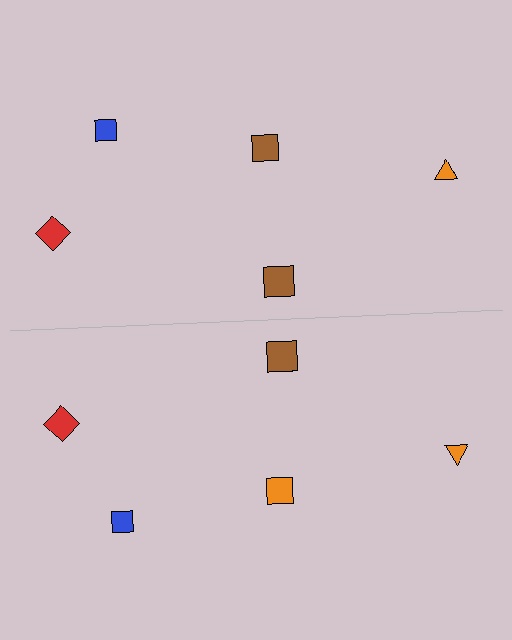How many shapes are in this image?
There are 10 shapes in this image.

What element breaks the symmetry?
The orange square on the bottom side breaks the symmetry — its mirror counterpart is brown.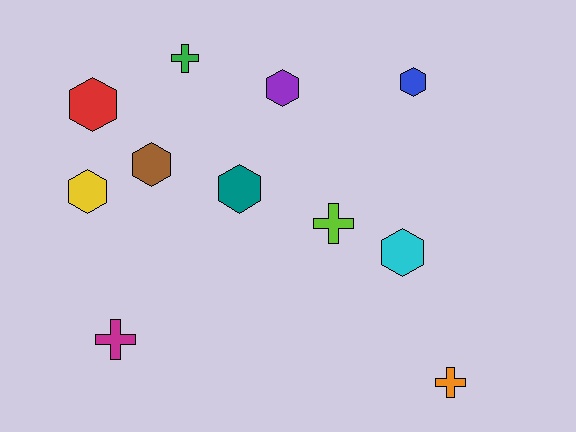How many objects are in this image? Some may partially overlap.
There are 11 objects.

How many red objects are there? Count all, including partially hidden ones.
There is 1 red object.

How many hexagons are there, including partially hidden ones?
There are 7 hexagons.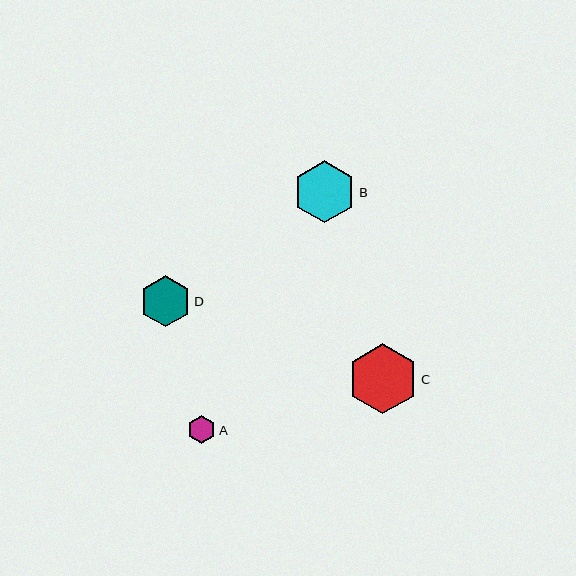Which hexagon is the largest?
Hexagon C is the largest with a size of approximately 70 pixels.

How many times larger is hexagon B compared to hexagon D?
Hexagon B is approximately 1.2 times the size of hexagon D.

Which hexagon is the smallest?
Hexagon A is the smallest with a size of approximately 28 pixels.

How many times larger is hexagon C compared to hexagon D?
Hexagon C is approximately 1.4 times the size of hexagon D.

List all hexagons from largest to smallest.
From largest to smallest: C, B, D, A.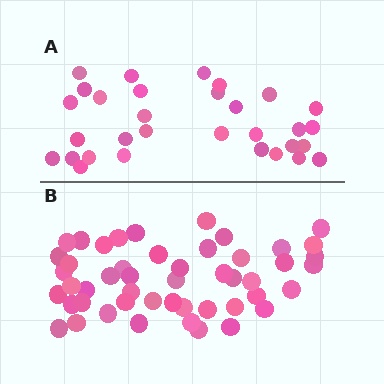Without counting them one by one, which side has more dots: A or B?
Region B (the bottom region) has more dots.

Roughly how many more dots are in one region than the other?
Region B has approximately 20 more dots than region A.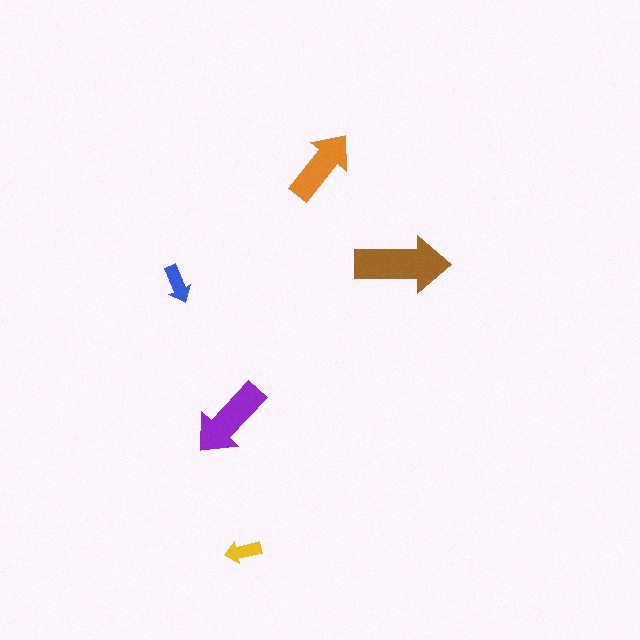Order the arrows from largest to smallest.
the brown one, the purple one, the orange one, the blue one, the yellow one.